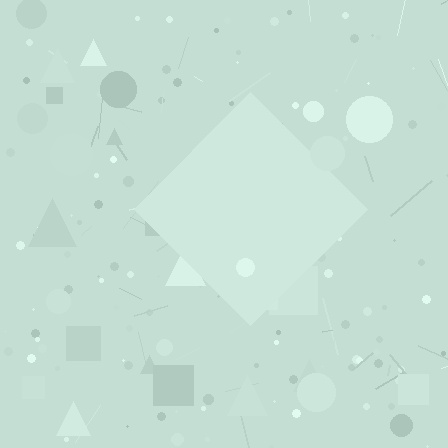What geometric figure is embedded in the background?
A diamond is embedded in the background.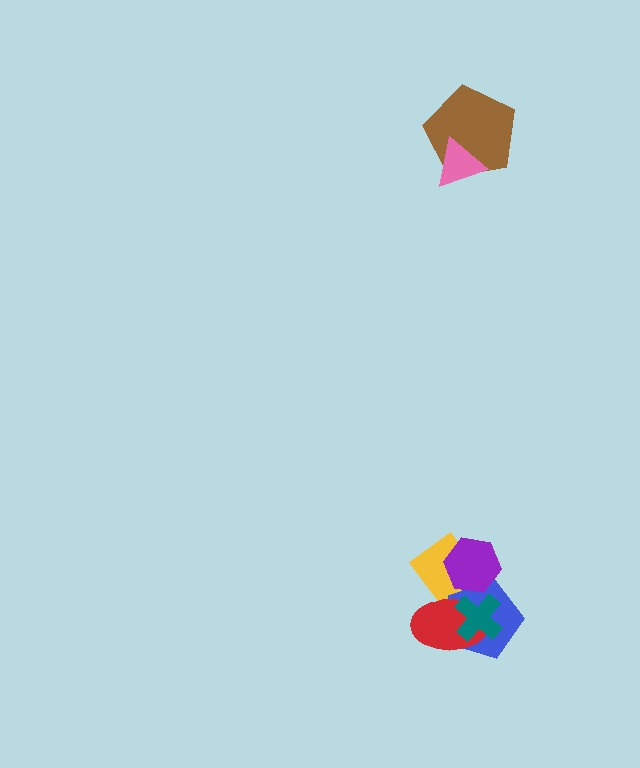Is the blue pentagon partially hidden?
Yes, it is partially covered by another shape.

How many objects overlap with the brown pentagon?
1 object overlaps with the brown pentagon.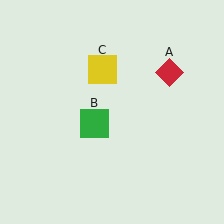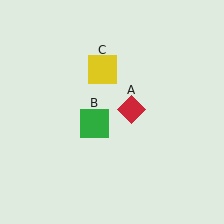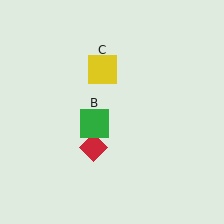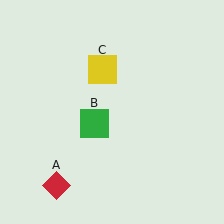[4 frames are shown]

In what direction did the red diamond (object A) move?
The red diamond (object A) moved down and to the left.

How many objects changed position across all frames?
1 object changed position: red diamond (object A).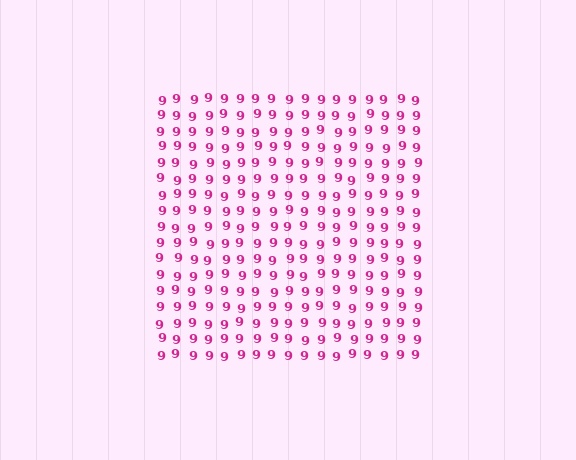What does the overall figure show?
The overall figure shows a square.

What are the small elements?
The small elements are digit 9's.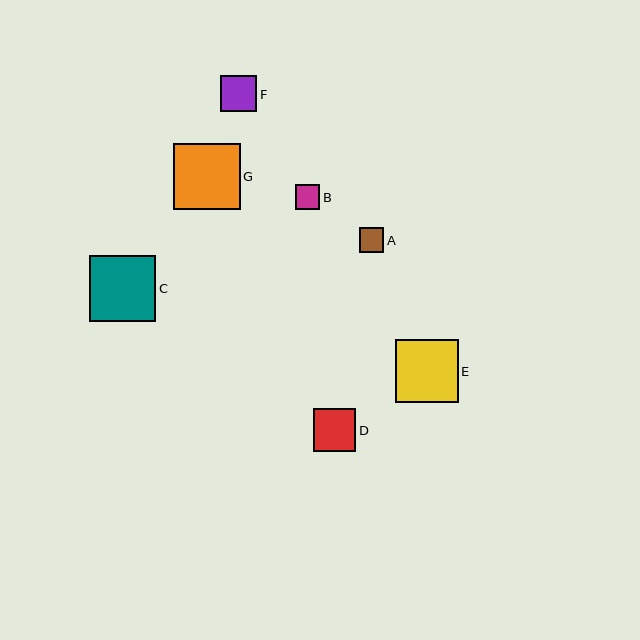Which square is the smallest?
Square A is the smallest with a size of approximately 25 pixels.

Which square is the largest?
Square C is the largest with a size of approximately 66 pixels.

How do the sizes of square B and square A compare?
Square B and square A are approximately the same size.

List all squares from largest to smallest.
From largest to smallest: C, G, E, D, F, B, A.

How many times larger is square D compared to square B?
Square D is approximately 1.7 times the size of square B.